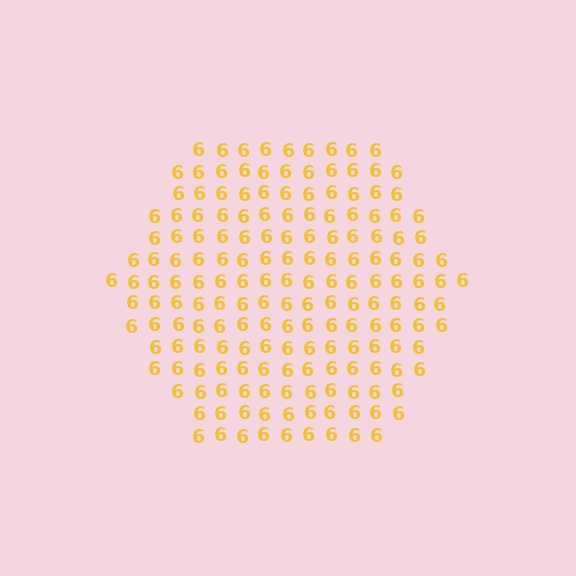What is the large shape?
The large shape is a hexagon.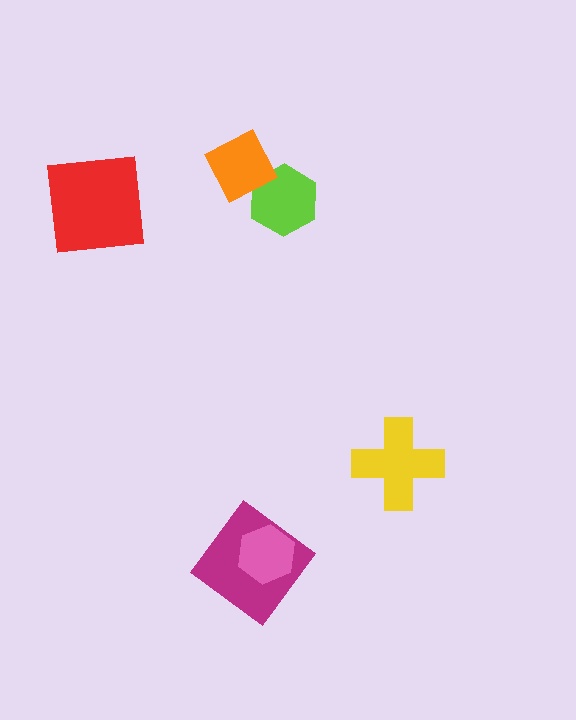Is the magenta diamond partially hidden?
Yes, it is partially covered by another shape.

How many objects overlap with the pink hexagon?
1 object overlaps with the pink hexagon.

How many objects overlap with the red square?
0 objects overlap with the red square.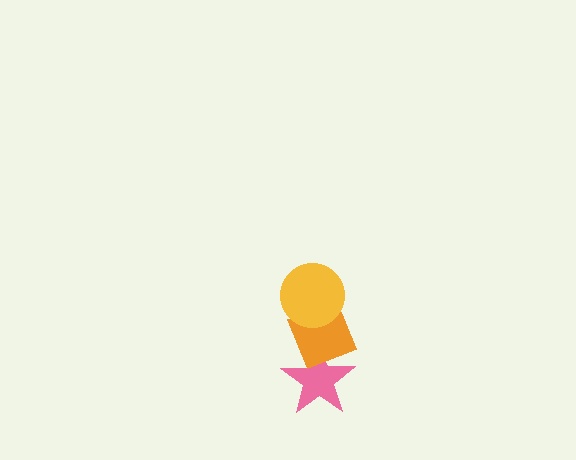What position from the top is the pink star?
The pink star is 3rd from the top.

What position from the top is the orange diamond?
The orange diamond is 2nd from the top.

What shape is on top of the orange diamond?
The yellow circle is on top of the orange diamond.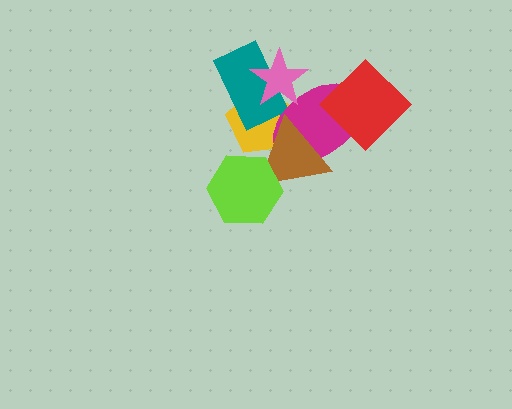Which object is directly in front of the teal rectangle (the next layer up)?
The magenta ellipse is directly in front of the teal rectangle.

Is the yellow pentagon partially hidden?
Yes, it is partially covered by another shape.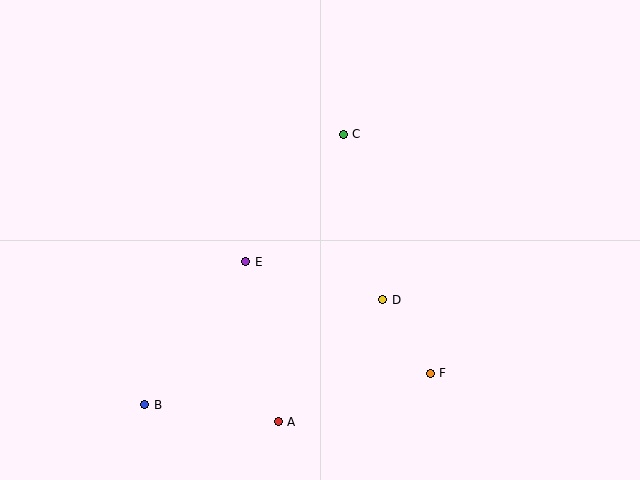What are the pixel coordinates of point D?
Point D is at (383, 300).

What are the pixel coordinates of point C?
Point C is at (343, 134).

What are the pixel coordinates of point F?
Point F is at (430, 373).